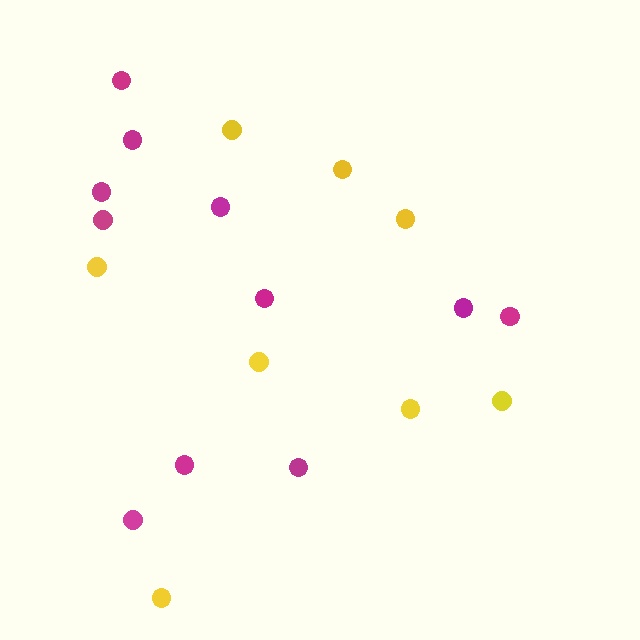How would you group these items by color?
There are 2 groups: one group of yellow circles (8) and one group of magenta circles (11).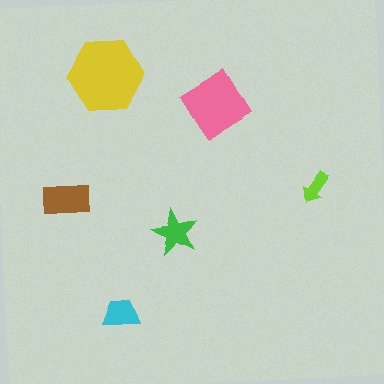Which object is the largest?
The yellow hexagon.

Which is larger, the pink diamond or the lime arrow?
The pink diamond.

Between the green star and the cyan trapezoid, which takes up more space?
The green star.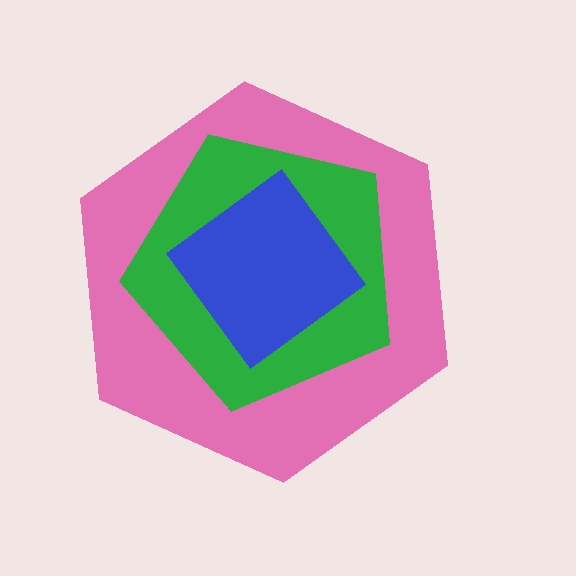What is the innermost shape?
The blue diamond.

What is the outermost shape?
The pink hexagon.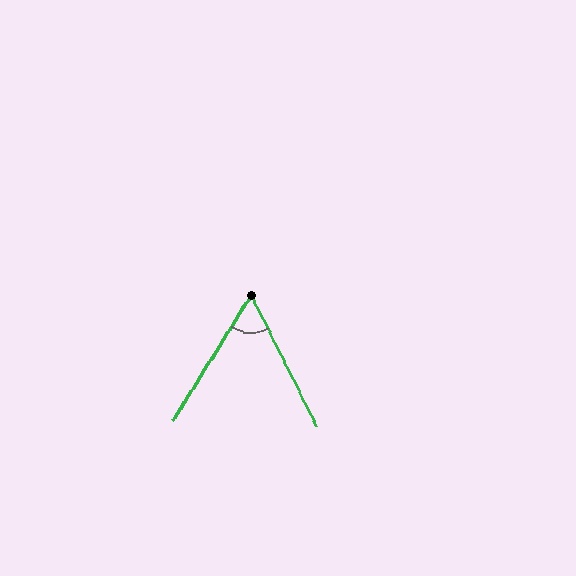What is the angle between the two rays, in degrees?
Approximately 58 degrees.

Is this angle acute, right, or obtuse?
It is acute.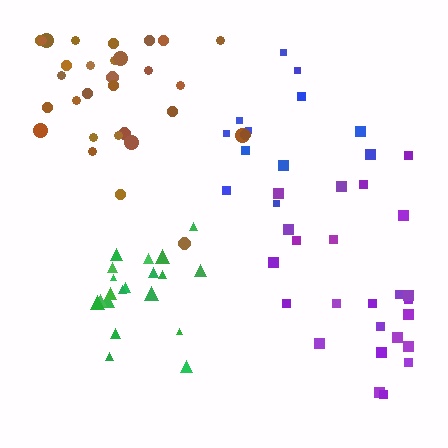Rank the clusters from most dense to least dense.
green, brown, purple, blue.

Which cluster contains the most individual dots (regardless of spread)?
Brown (31).